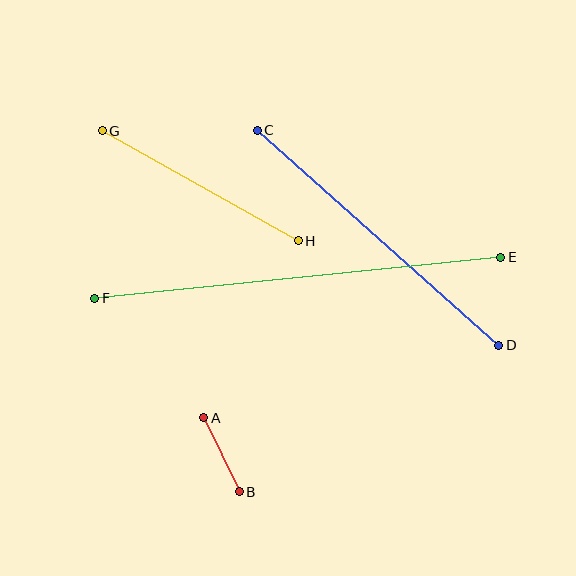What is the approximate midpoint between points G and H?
The midpoint is at approximately (200, 186) pixels.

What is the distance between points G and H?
The distance is approximately 225 pixels.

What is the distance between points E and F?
The distance is approximately 408 pixels.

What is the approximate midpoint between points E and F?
The midpoint is at approximately (298, 278) pixels.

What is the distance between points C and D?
The distance is approximately 324 pixels.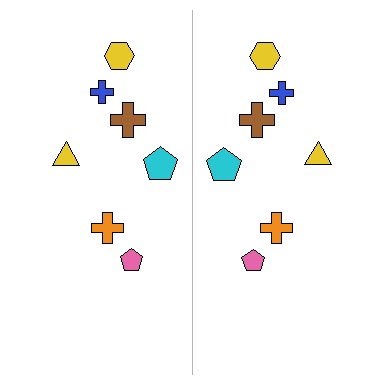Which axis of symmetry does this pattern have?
The pattern has a vertical axis of symmetry running through the center of the image.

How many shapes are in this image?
There are 14 shapes in this image.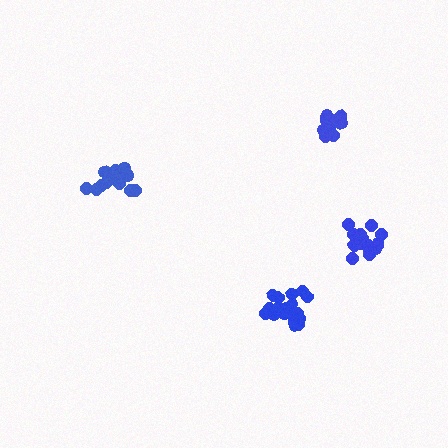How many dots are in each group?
Group 1: 19 dots, Group 2: 13 dots, Group 3: 16 dots, Group 4: 15 dots (63 total).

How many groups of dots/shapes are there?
There are 4 groups.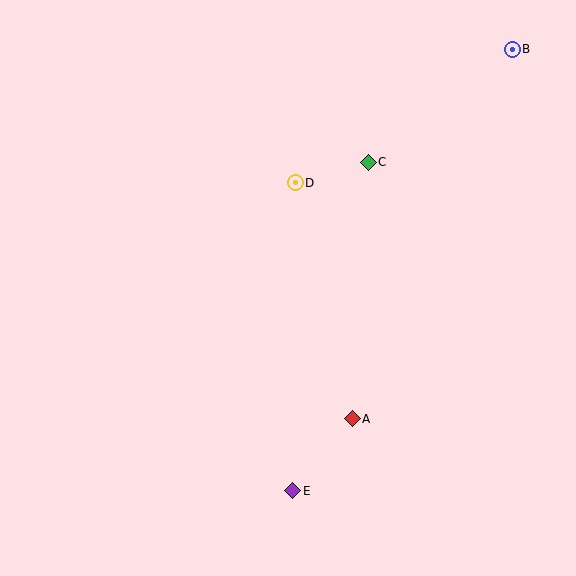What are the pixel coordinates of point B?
Point B is at (512, 49).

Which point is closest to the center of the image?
Point D at (295, 183) is closest to the center.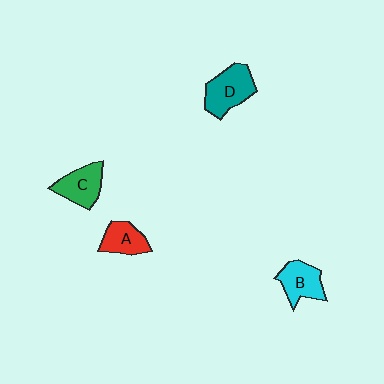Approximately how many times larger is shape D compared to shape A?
Approximately 1.5 times.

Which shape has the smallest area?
Shape A (red).